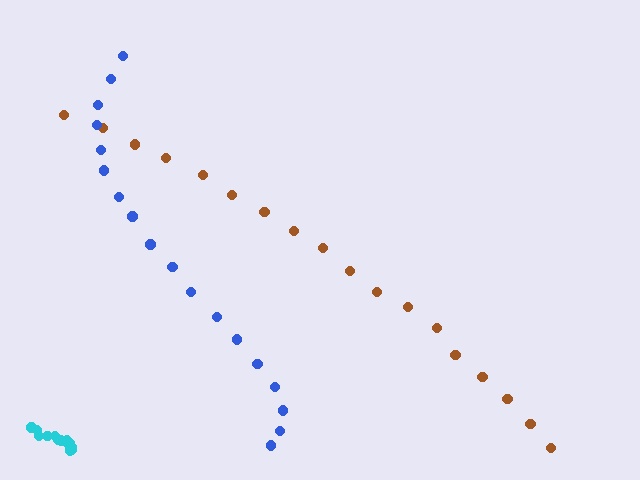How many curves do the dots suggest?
There are 3 distinct paths.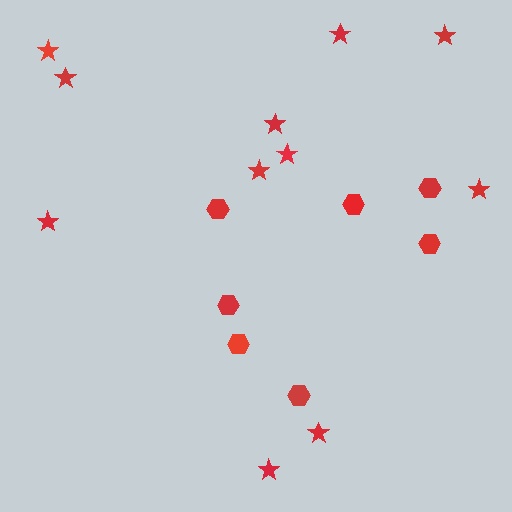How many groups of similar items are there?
There are 2 groups: one group of hexagons (7) and one group of stars (11).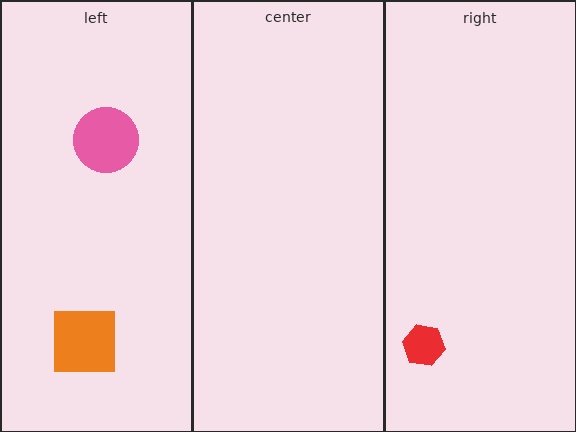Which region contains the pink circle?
The left region.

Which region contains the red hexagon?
The right region.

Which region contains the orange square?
The left region.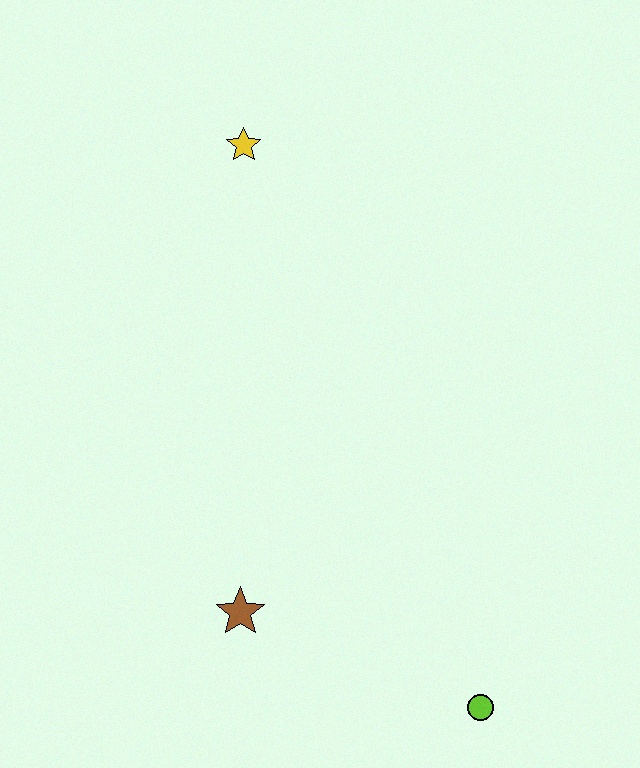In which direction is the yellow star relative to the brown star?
The yellow star is above the brown star.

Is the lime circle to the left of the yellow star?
No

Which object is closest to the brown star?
The lime circle is closest to the brown star.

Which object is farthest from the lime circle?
The yellow star is farthest from the lime circle.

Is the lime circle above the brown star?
No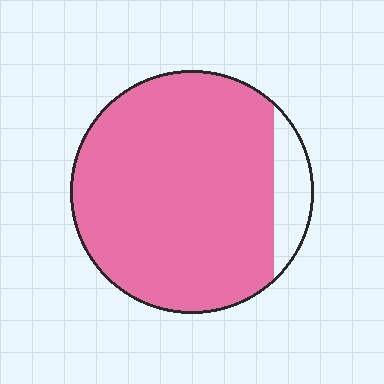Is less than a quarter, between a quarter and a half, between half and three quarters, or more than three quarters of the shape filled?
More than three quarters.